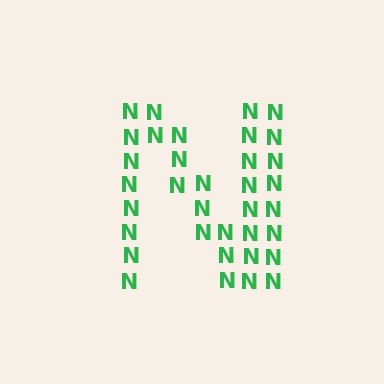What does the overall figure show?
The overall figure shows the letter N.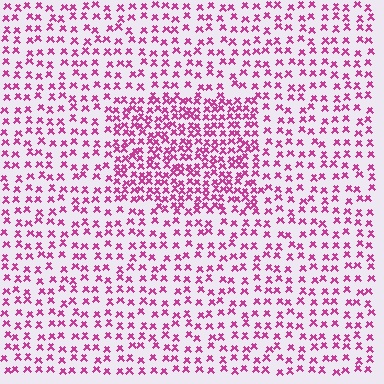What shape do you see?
I see a rectangle.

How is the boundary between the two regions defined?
The boundary is defined by a change in element density (approximately 2.0x ratio). All elements are the same color, size, and shape.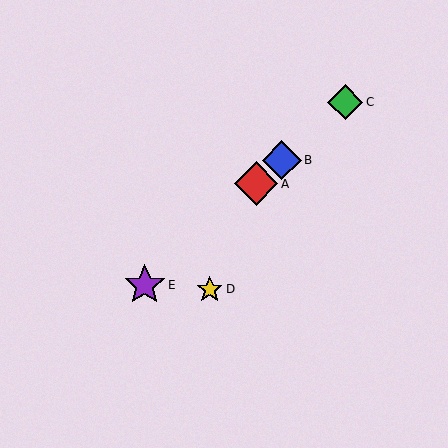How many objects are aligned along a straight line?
4 objects (A, B, C, E) are aligned along a straight line.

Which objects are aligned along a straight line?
Objects A, B, C, E are aligned along a straight line.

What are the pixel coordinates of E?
Object E is at (145, 285).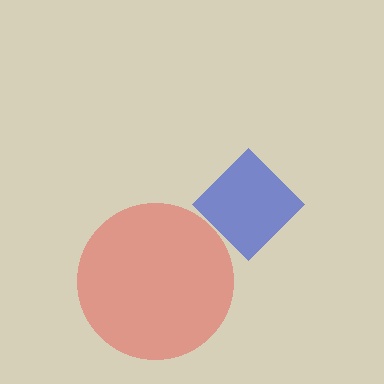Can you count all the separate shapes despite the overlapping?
Yes, there are 2 separate shapes.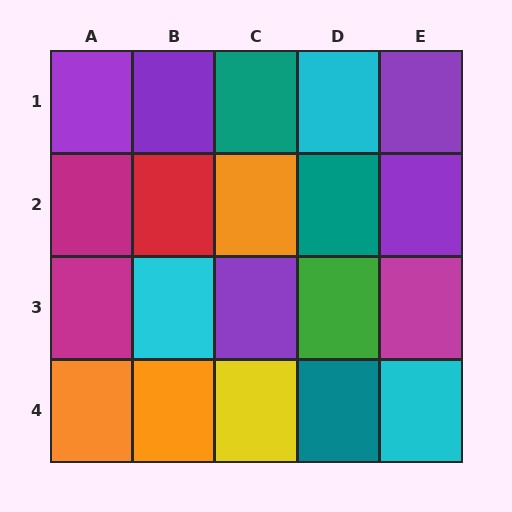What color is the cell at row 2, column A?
Magenta.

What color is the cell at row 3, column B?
Cyan.